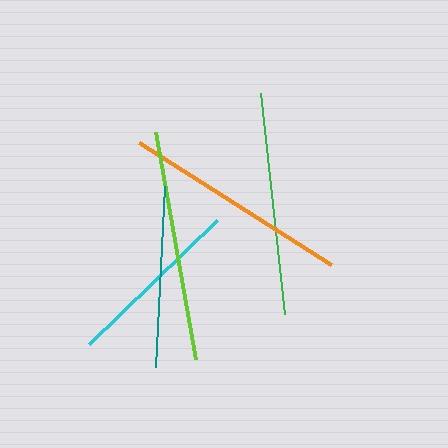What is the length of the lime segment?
The lime segment is approximately 231 pixels long.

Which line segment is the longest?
The lime line is the longest at approximately 231 pixels.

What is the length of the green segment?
The green segment is approximately 223 pixels long.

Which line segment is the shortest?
The cyan line is the shortest at approximately 179 pixels.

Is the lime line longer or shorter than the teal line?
The lime line is longer than the teal line.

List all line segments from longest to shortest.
From longest to shortest: lime, orange, green, teal, cyan.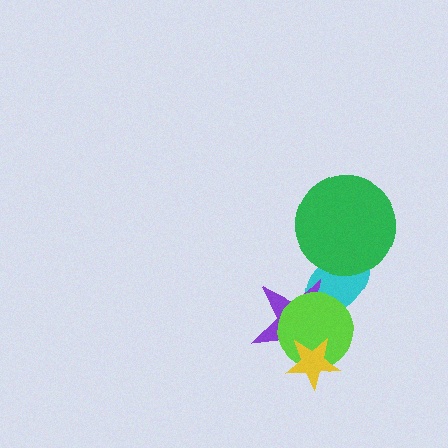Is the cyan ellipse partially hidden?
Yes, it is partially covered by another shape.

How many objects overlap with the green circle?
1 object overlaps with the green circle.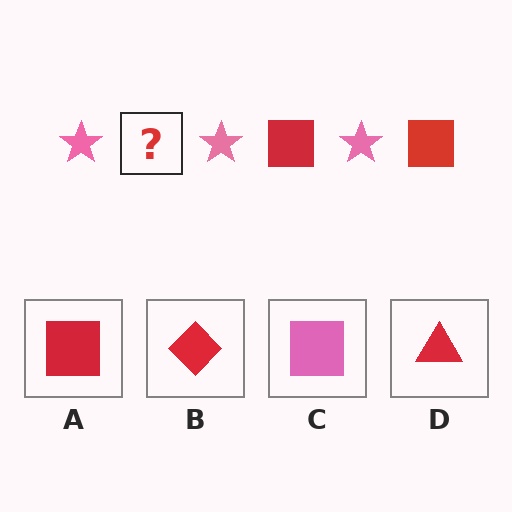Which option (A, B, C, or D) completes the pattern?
A.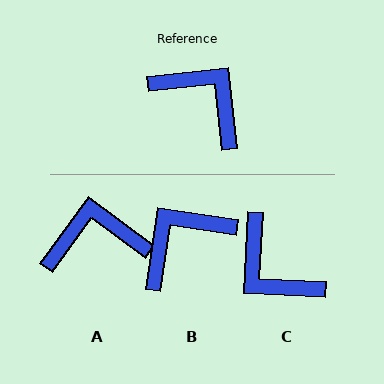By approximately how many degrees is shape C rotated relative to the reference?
Approximately 171 degrees counter-clockwise.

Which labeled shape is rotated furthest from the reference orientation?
C, about 171 degrees away.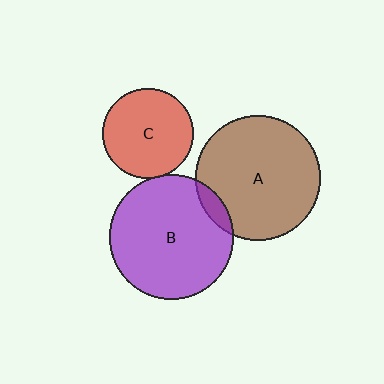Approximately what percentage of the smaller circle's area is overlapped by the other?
Approximately 5%.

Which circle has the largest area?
Circle A (brown).